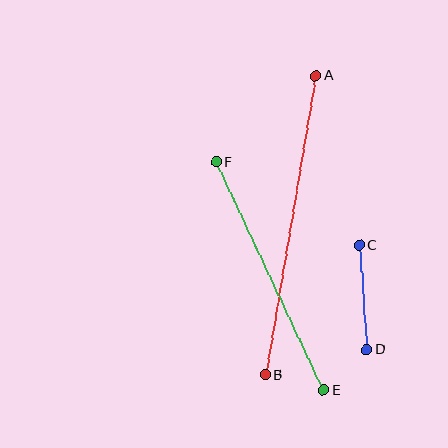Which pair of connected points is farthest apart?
Points A and B are farthest apart.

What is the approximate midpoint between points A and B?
The midpoint is at approximately (290, 225) pixels.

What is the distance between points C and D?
The distance is approximately 105 pixels.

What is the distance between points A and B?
The distance is approximately 303 pixels.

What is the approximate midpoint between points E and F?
The midpoint is at approximately (270, 276) pixels.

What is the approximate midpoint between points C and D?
The midpoint is at approximately (363, 298) pixels.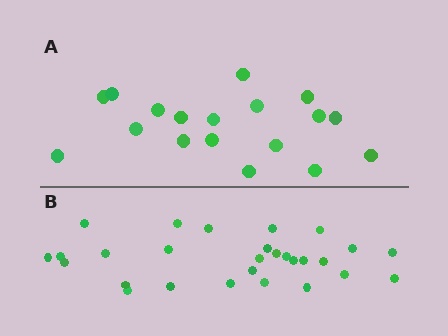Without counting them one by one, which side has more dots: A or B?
Region B (the bottom region) has more dots.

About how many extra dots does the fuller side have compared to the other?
Region B has roughly 10 or so more dots than region A.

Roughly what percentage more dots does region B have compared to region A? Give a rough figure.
About 55% more.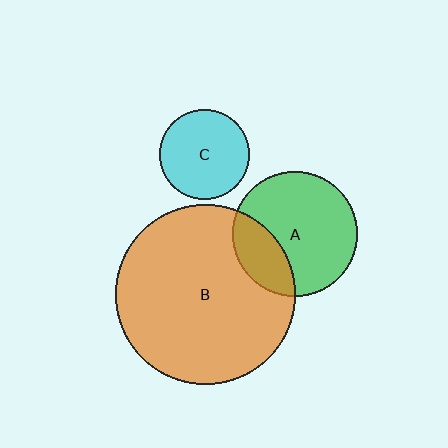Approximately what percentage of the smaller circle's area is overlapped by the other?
Approximately 25%.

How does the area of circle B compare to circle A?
Approximately 2.1 times.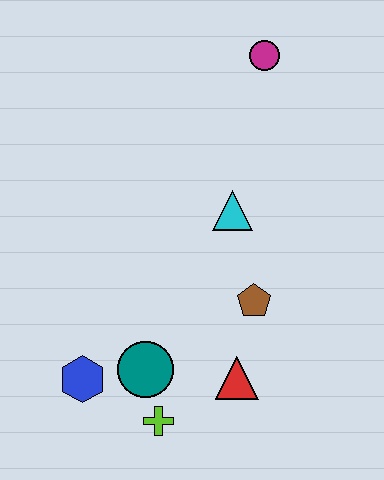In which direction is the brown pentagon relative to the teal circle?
The brown pentagon is to the right of the teal circle.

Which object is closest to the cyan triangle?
The brown pentagon is closest to the cyan triangle.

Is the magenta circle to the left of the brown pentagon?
No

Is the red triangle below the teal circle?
Yes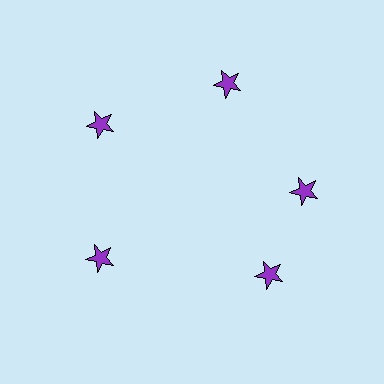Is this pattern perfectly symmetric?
No. The 5 purple stars are arranged in a ring, but one element near the 5 o'clock position is rotated out of alignment along the ring, breaking the 5-fold rotational symmetry.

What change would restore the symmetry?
The symmetry would be restored by rotating it back into even spacing with its neighbors so that all 5 stars sit at equal angles and equal distance from the center.